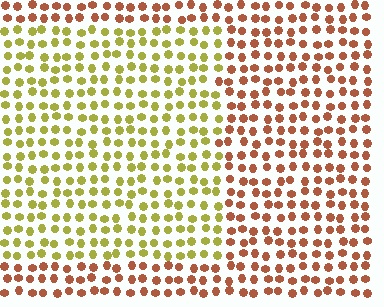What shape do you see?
I see a rectangle.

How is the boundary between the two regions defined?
The boundary is defined purely by a slight shift in hue (about 51 degrees). Spacing, size, and orientation are identical on both sides.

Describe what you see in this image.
The image is filled with small brown elements in a uniform arrangement. A rectangle-shaped region is visible where the elements are tinted to a slightly different hue, forming a subtle color boundary.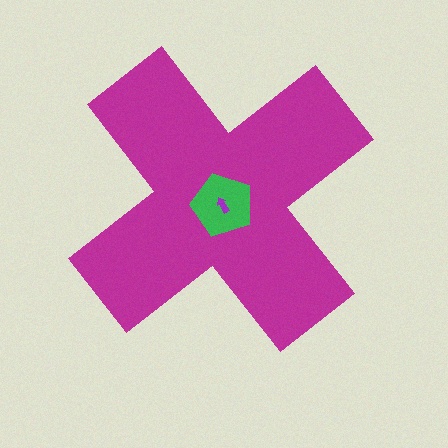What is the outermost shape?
The magenta cross.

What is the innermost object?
The purple arrow.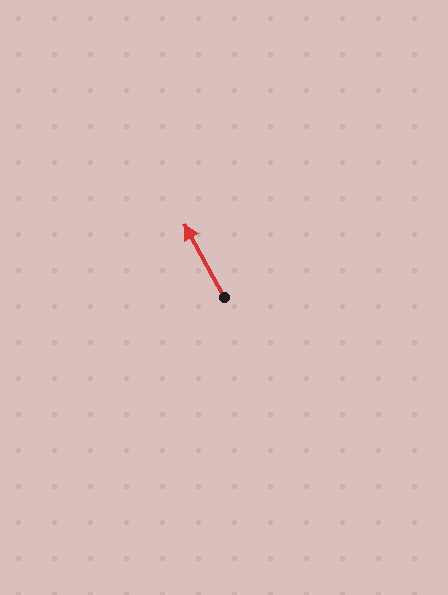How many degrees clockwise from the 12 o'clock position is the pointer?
Approximately 332 degrees.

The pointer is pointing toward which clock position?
Roughly 11 o'clock.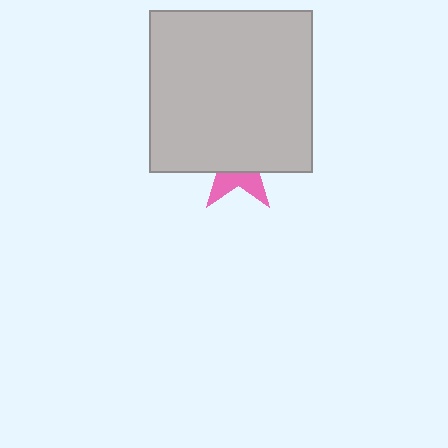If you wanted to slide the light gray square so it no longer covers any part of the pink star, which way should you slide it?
Slide it up — that is the most direct way to separate the two shapes.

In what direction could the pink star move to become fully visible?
The pink star could move down. That would shift it out from behind the light gray square entirely.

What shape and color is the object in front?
The object in front is a light gray square.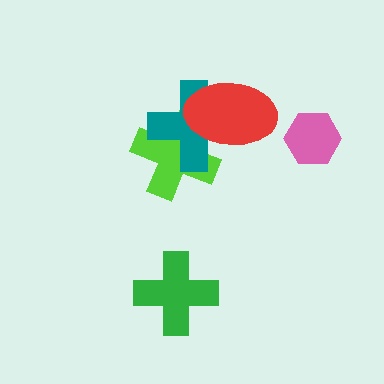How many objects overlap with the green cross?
0 objects overlap with the green cross.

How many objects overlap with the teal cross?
2 objects overlap with the teal cross.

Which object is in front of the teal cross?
The red ellipse is in front of the teal cross.